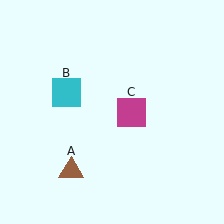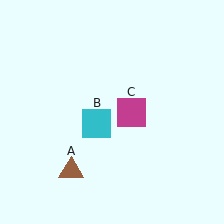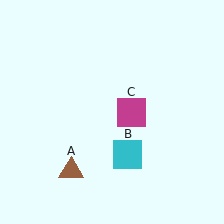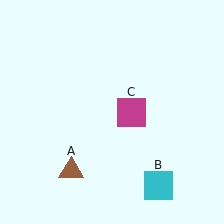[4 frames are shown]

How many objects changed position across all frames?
1 object changed position: cyan square (object B).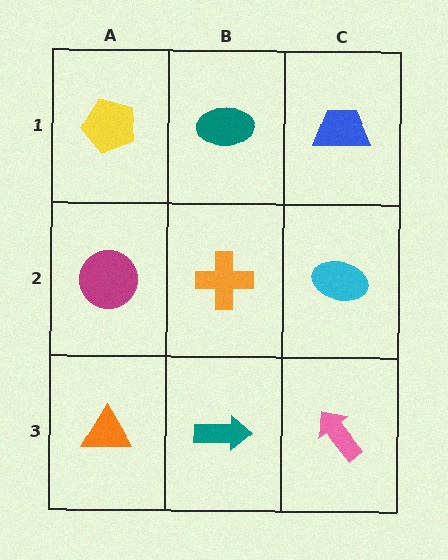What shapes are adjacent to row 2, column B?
A teal ellipse (row 1, column B), a teal arrow (row 3, column B), a magenta circle (row 2, column A), a cyan ellipse (row 2, column C).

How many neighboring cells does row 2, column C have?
3.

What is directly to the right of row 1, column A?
A teal ellipse.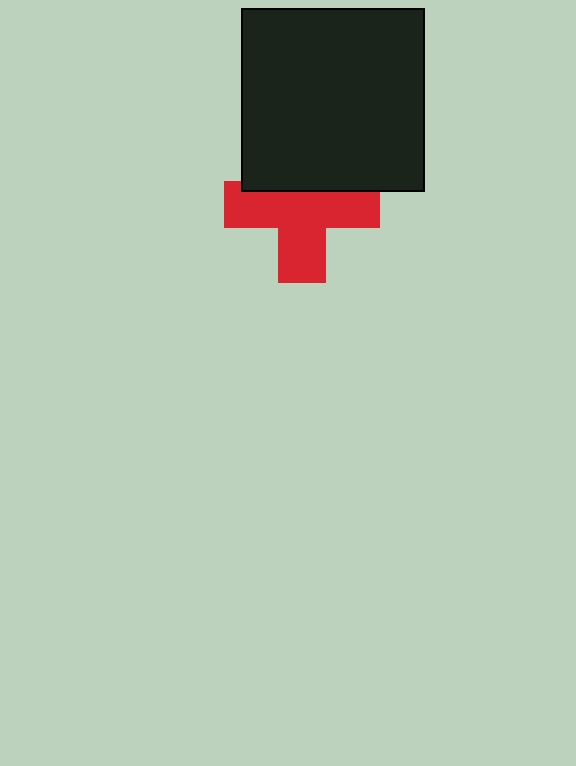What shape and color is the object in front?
The object in front is a black square.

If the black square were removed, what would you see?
You would see the complete red cross.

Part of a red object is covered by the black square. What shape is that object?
It is a cross.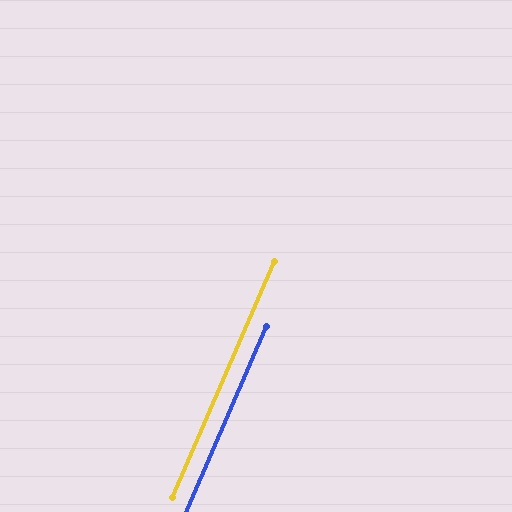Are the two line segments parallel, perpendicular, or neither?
Parallel — their directions differ by only 0.2°.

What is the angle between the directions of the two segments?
Approximately 0 degrees.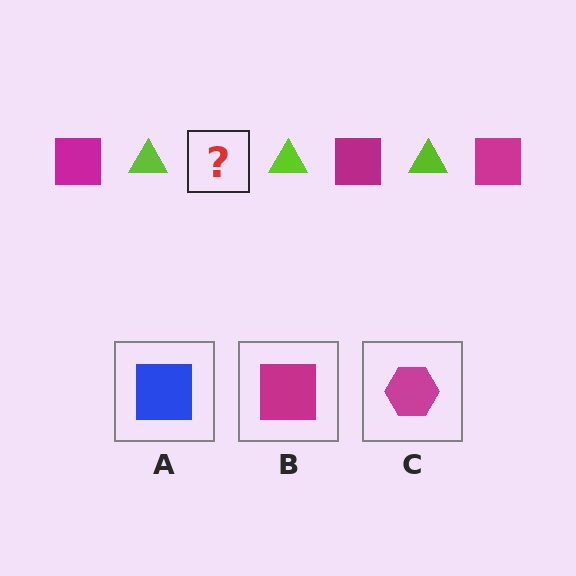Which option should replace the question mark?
Option B.